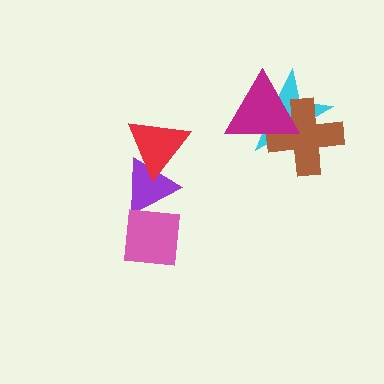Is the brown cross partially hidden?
Yes, it is partially covered by another shape.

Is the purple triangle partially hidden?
Yes, it is partially covered by another shape.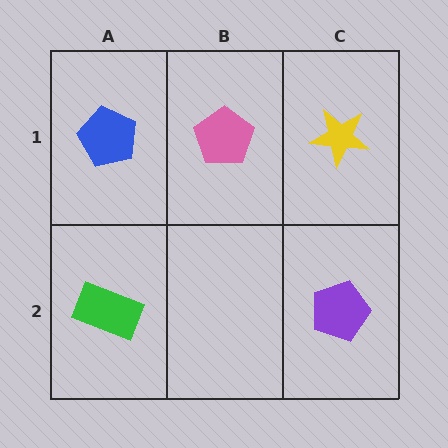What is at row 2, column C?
A purple pentagon.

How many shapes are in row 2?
2 shapes.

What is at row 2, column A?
A green rectangle.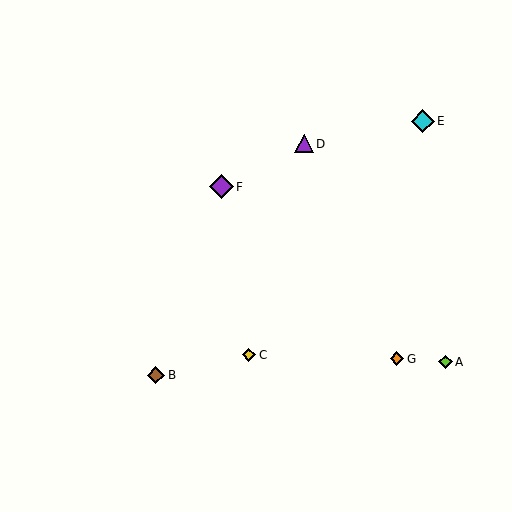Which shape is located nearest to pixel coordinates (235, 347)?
The yellow diamond (labeled C) at (249, 355) is nearest to that location.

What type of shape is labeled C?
Shape C is a yellow diamond.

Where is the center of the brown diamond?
The center of the brown diamond is at (156, 375).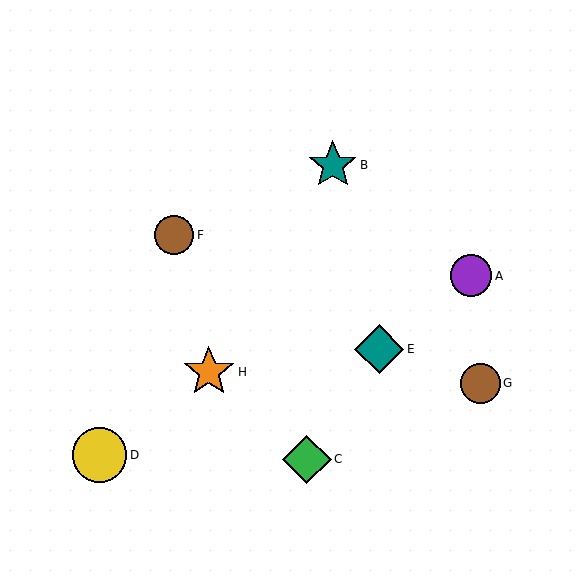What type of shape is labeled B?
Shape B is a teal star.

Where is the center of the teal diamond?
The center of the teal diamond is at (379, 349).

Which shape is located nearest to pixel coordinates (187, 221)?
The brown circle (labeled F) at (174, 235) is nearest to that location.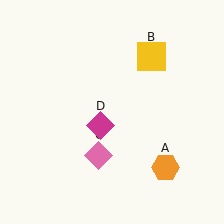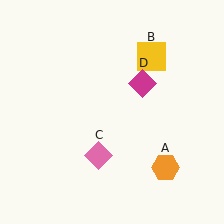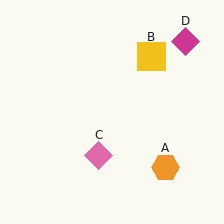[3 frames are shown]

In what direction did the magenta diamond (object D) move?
The magenta diamond (object D) moved up and to the right.